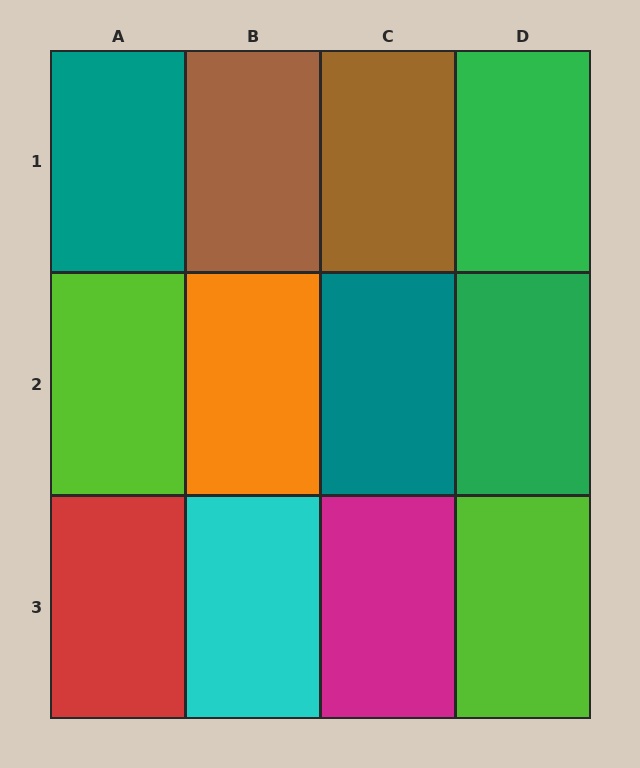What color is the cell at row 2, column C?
Teal.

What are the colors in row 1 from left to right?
Teal, brown, brown, green.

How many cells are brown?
2 cells are brown.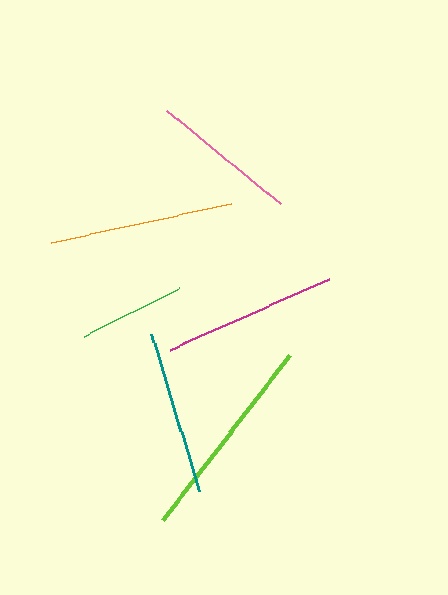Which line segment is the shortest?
The green line is the shortest at approximately 107 pixels.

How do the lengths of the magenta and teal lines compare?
The magenta and teal lines are approximately the same length.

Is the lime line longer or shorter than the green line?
The lime line is longer than the green line.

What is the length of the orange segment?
The orange segment is approximately 184 pixels long.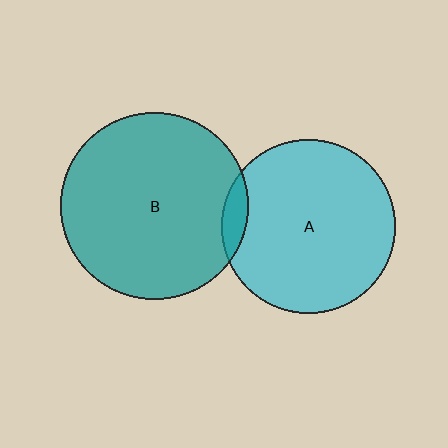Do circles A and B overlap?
Yes.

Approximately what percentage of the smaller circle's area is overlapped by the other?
Approximately 5%.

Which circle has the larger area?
Circle B (teal).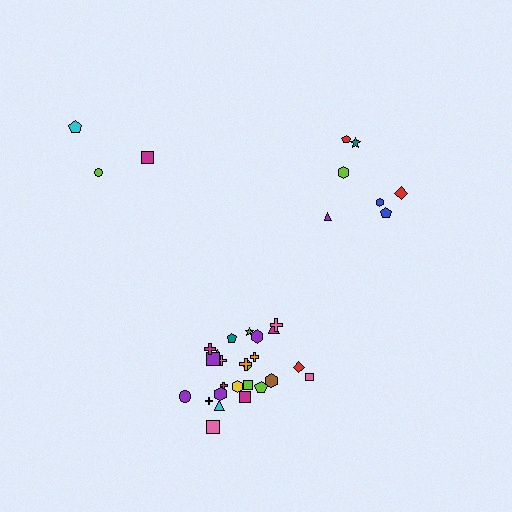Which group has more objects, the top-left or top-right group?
The top-right group.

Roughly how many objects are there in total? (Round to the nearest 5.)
Roughly 35 objects in total.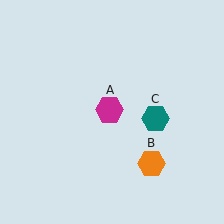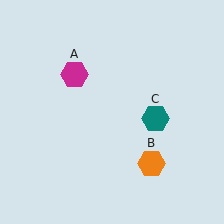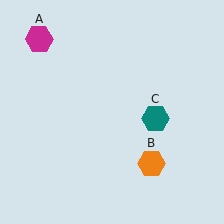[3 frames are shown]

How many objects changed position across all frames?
1 object changed position: magenta hexagon (object A).